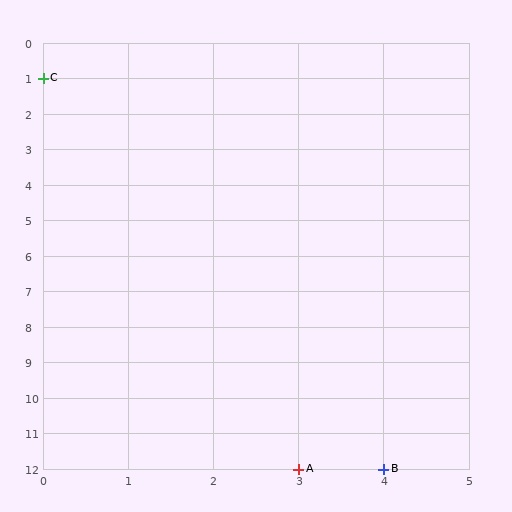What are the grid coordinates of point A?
Point A is at grid coordinates (3, 12).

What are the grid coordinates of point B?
Point B is at grid coordinates (4, 12).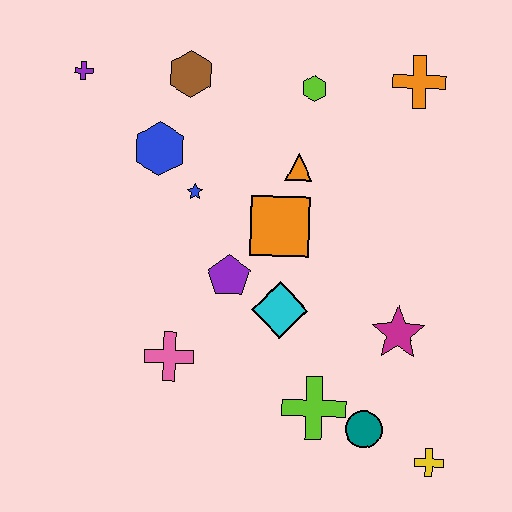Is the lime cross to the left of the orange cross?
Yes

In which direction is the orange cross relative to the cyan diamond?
The orange cross is above the cyan diamond.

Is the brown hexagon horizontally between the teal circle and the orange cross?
No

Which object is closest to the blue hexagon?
The blue star is closest to the blue hexagon.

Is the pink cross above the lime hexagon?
No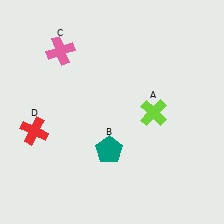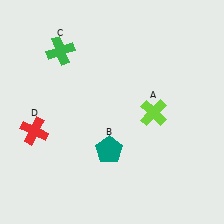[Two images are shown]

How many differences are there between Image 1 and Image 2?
There is 1 difference between the two images.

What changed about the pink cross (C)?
In Image 1, C is pink. In Image 2, it changed to green.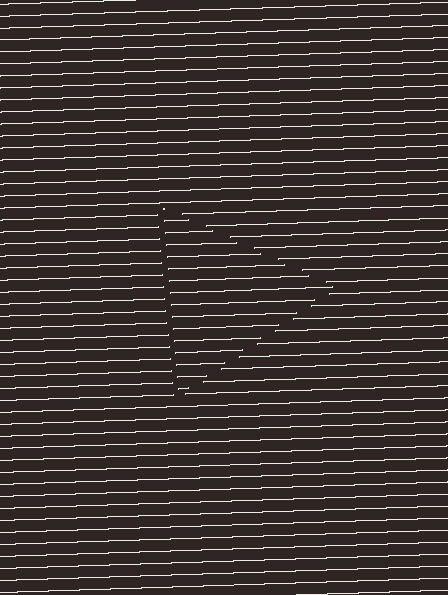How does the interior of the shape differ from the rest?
The interior of the shape contains the same grating, shifted by half a period — the contour is defined by the phase discontinuity where line-ends from the inner and outer gratings abut.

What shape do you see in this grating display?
An illusory triangle. The interior of the shape contains the same grating, shifted by half a period — the contour is defined by the phase discontinuity where line-ends from the inner and outer gratings abut.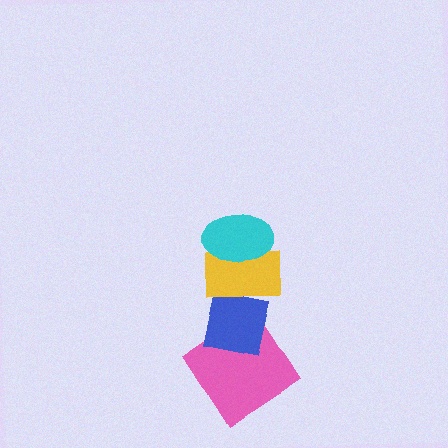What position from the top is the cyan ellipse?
The cyan ellipse is 1st from the top.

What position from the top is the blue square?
The blue square is 3rd from the top.